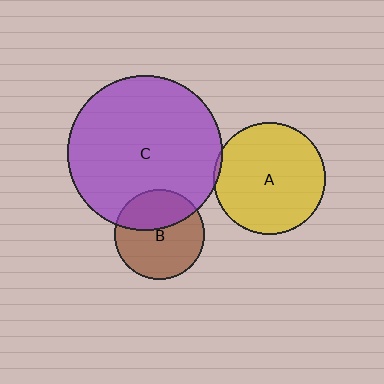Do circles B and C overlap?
Yes.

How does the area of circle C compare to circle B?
Approximately 3.0 times.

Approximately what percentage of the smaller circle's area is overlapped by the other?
Approximately 35%.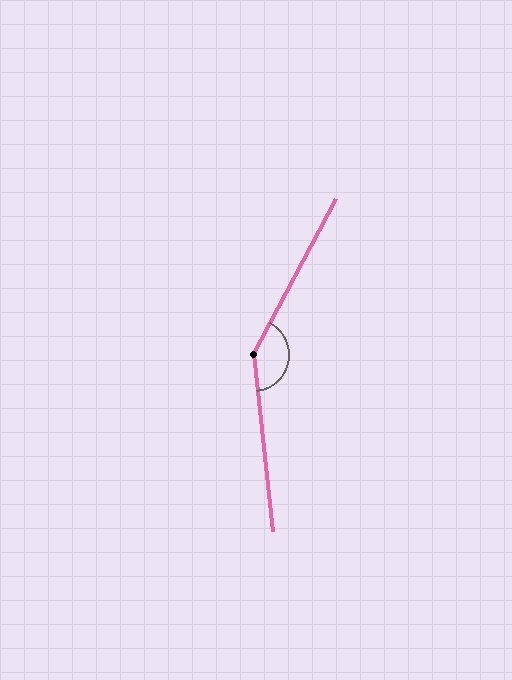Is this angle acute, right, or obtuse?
It is obtuse.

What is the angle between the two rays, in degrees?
Approximately 146 degrees.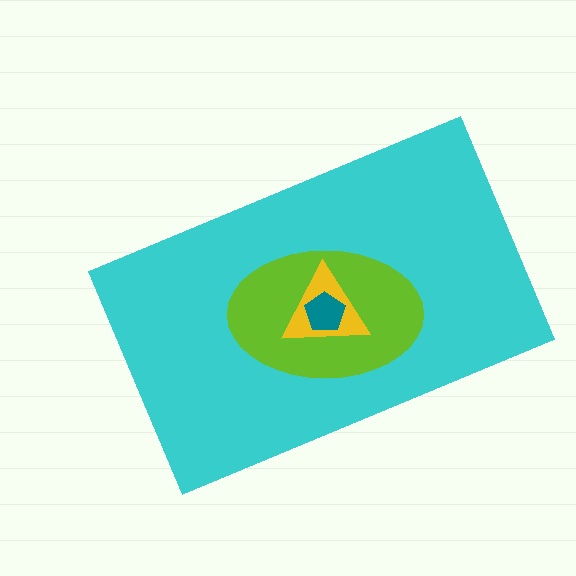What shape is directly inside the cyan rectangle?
The lime ellipse.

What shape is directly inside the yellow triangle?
The teal pentagon.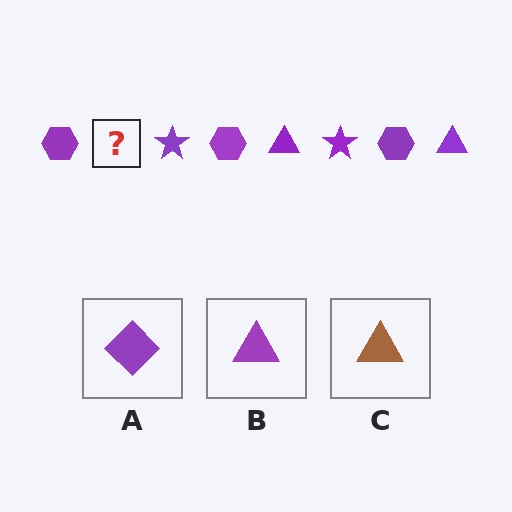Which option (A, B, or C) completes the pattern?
B.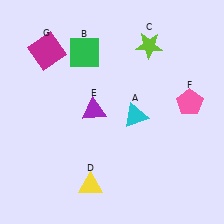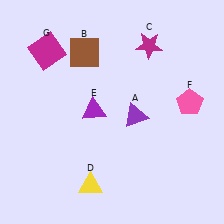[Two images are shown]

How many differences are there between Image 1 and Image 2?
There are 3 differences between the two images.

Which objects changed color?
A changed from cyan to purple. B changed from green to brown. C changed from lime to magenta.